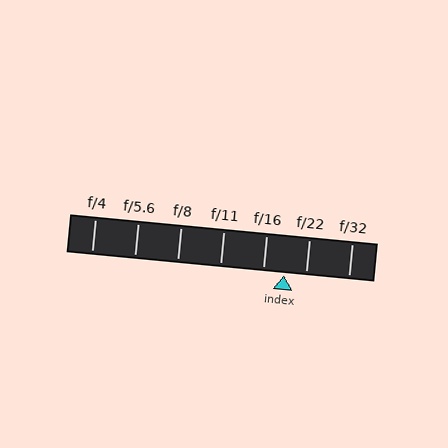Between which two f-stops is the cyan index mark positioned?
The index mark is between f/16 and f/22.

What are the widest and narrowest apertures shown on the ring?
The widest aperture shown is f/4 and the narrowest is f/32.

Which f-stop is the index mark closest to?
The index mark is closest to f/22.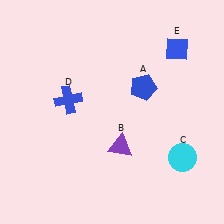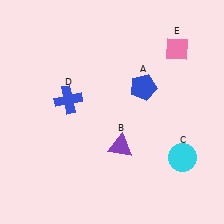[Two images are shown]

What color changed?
The diamond (E) changed from blue in Image 1 to pink in Image 2.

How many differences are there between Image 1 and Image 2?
There is 1 difference between the two images.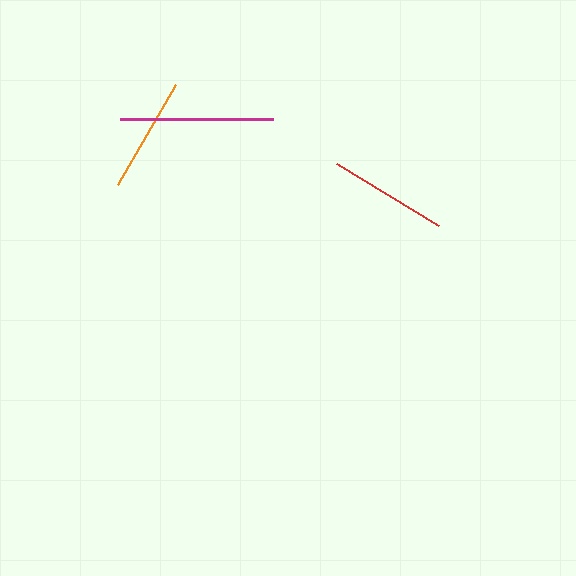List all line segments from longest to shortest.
From longest to shortest: magenta, red, orange.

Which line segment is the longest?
The magenta line is the longest at approximately 152 pixels.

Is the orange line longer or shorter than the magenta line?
The magenta line is longer than the orange line.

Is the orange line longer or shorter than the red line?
The red line is longer than the orange line.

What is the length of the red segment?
The red segment is approximately 119 pixels long.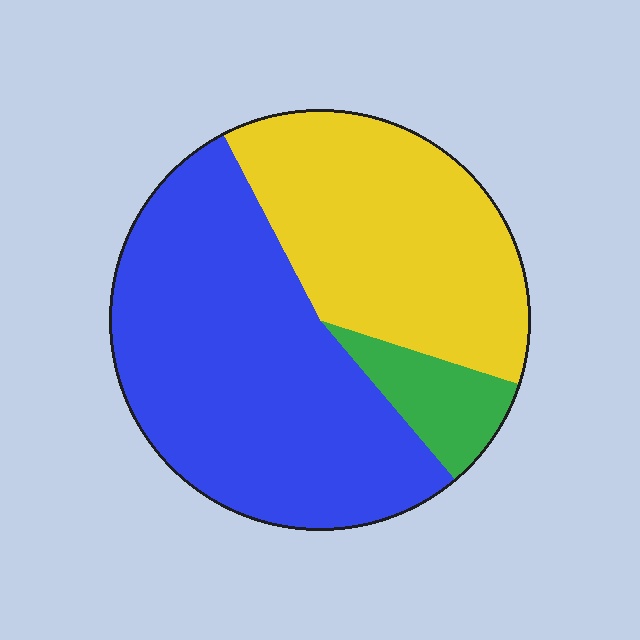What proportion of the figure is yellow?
Yellow takes up between a third and a half of the figure.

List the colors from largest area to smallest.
From largest to smallest: blue, yellow, green.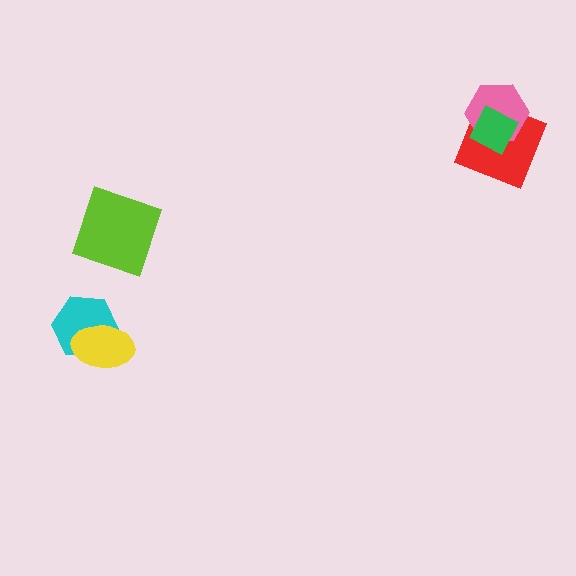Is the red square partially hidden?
Yes, it is partially covered by another shape.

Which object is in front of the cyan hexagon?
The yellow ellipse is in front of the cyan hexagon.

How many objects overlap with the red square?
2 objects overlap with the red square.